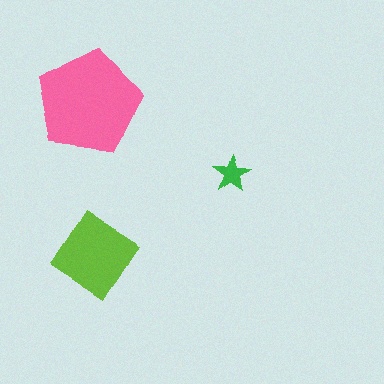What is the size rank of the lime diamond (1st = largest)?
2nd.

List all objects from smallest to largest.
The green star, the lime diamond, the pink pentagon.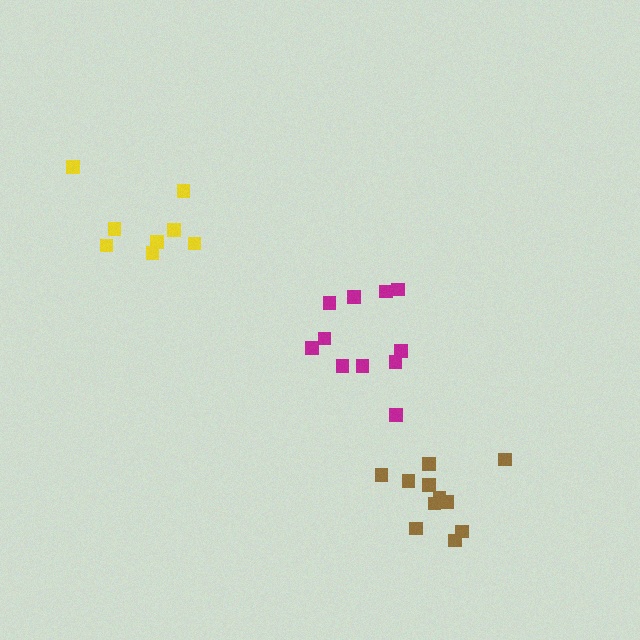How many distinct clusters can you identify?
There are 3 distinct clusters.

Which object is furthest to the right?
The brown cluster is rightmost.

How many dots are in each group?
Group 1: 8 dots, Group 2: 11 dots, Group 3: 11 dots (30 total).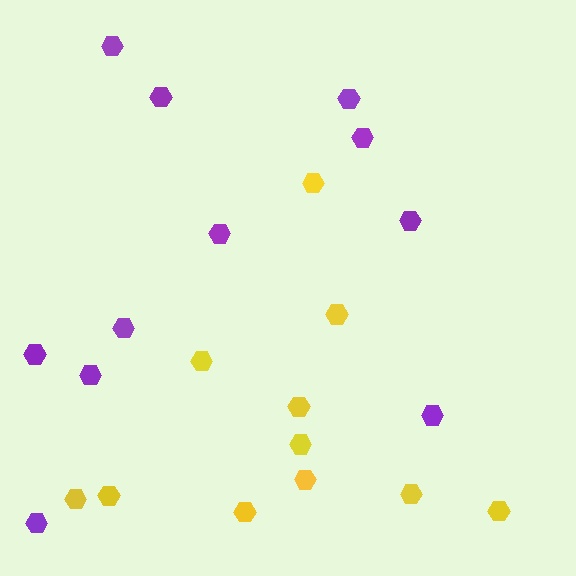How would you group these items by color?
There are 2 groups: one group of purple hexagons (11) and one group of yellow hexagons (11).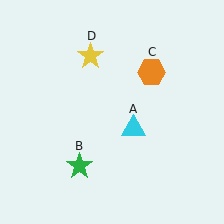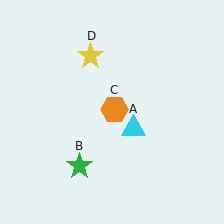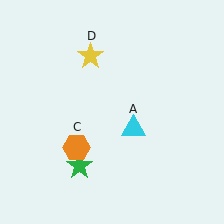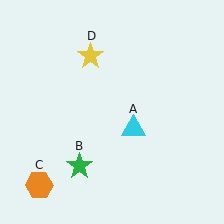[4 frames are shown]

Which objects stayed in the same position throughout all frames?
Cyan triangle (object A) and green star (object B) and yellow star (object D) remained stationary.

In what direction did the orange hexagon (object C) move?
The orange hexagon (object C) moved down and to the left.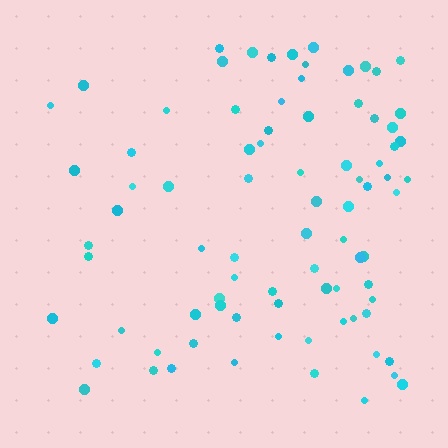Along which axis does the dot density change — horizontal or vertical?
Horizontal.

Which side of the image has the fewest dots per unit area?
The left.